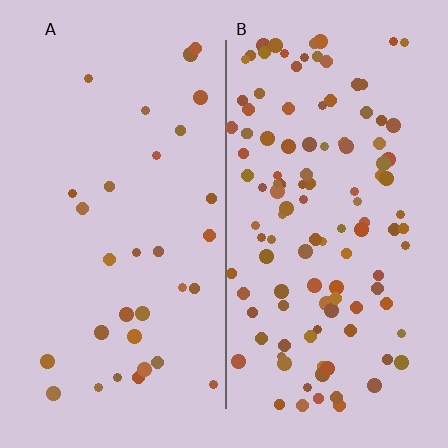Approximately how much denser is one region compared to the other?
Approximately 3.7× — region B over region A.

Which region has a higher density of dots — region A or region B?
B (the right).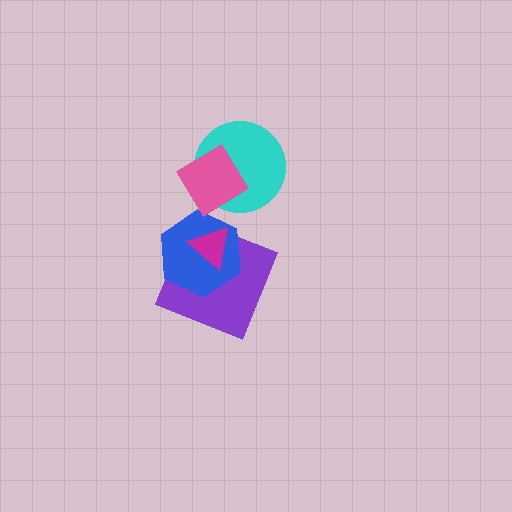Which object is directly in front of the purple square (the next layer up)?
The blue hexagon is directly in front of the purple square.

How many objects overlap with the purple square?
2 objects overlap with the purple square.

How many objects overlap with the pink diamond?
1 object overlaps with the pink diamond.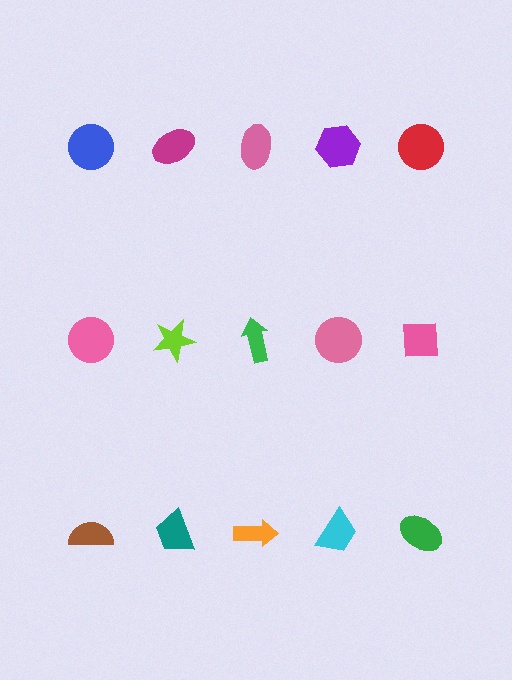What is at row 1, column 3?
A pink ellipse.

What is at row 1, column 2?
A magenta ellipse.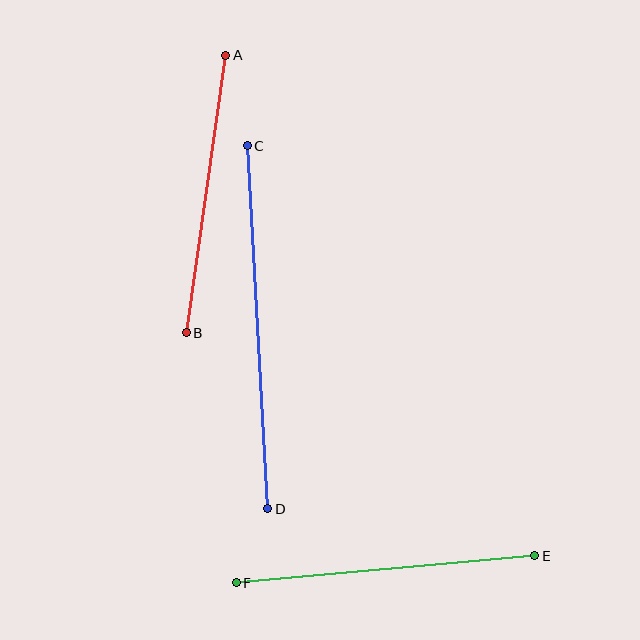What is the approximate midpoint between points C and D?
The midpoint is at approximately (257, 327) pixels.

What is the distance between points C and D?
The distance is approximately 363 pixels.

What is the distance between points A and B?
The distance is approximately 280 pixels.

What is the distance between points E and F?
The distance is approximately 299 pixels.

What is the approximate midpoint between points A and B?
The midpoint is at approximately (206, 194) pixels.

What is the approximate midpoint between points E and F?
The midpoint is at approximately (385, 569) pixels.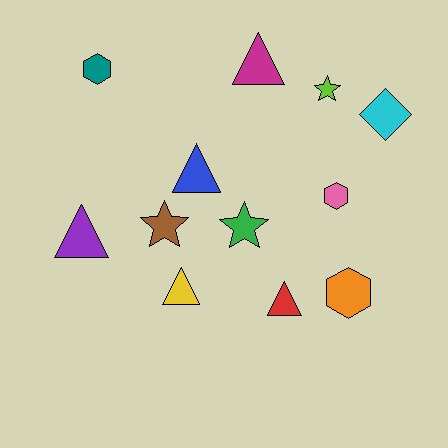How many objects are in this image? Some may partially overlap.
There are 12 objects.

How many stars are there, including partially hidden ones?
There are 3 stars.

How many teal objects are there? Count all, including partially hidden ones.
There is 1 teal object.